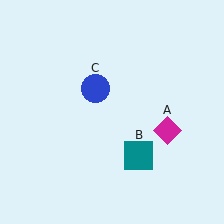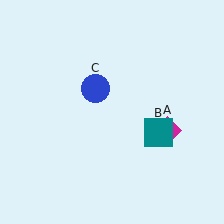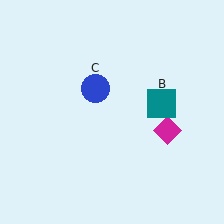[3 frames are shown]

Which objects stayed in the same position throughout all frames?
Magenta diamond (object A) and blue circle (object C) remained stationary.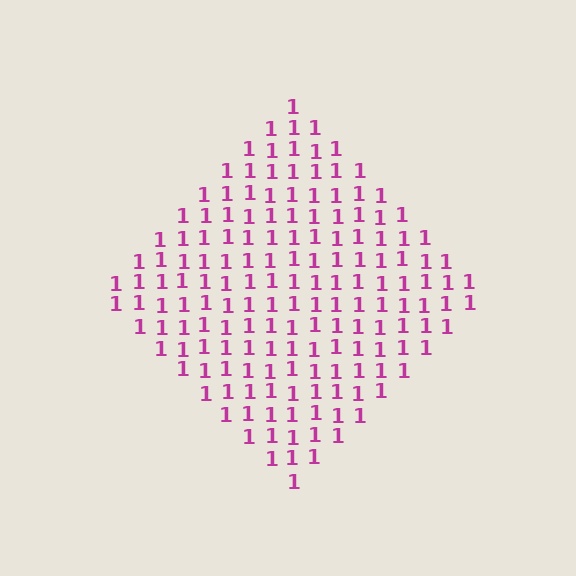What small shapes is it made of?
It is made of small digit 1's.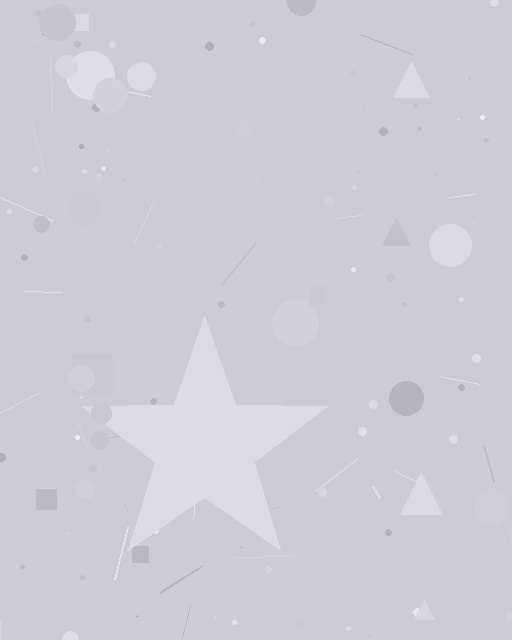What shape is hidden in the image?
A star is hidden in the image.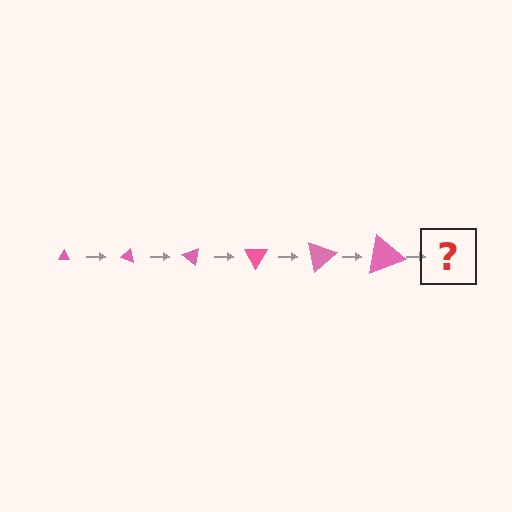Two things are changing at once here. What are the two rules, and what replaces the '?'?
The two rules are that the triangle grows larger each step and it rotates 20 degrees each step. The '?' should be a triangle, larger than the previous one and rotated 120 degrees from the start.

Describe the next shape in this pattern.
It should be a triangle, larger than the previous one and rotated 120 degrees from the start.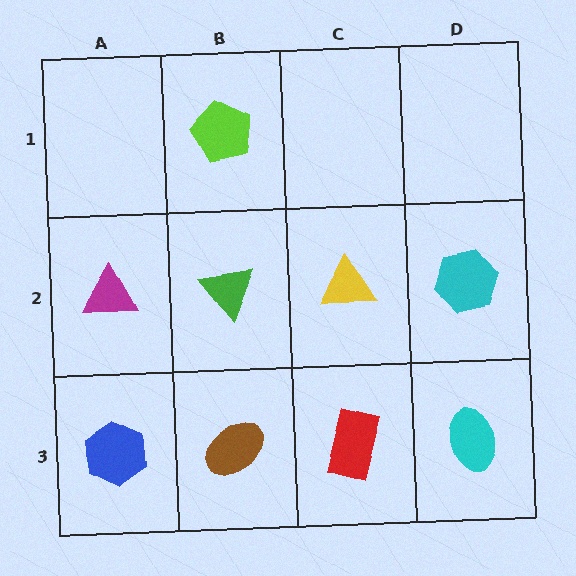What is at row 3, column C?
A red rectangle.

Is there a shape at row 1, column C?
No, that cell is empty.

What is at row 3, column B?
A brown ellipse.